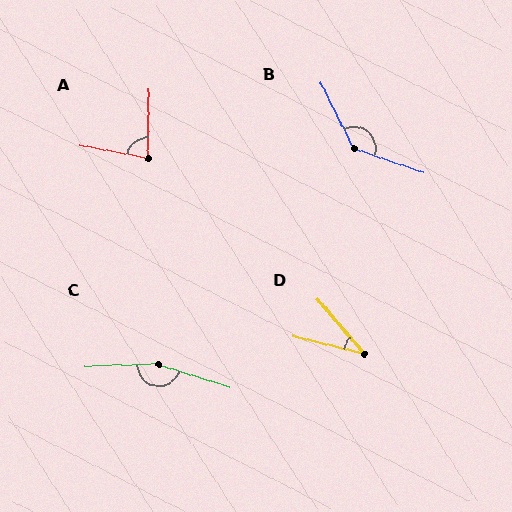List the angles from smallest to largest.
D (36°), A (80°), B (136°), C (161°).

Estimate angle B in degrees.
Approximately 136 degrees.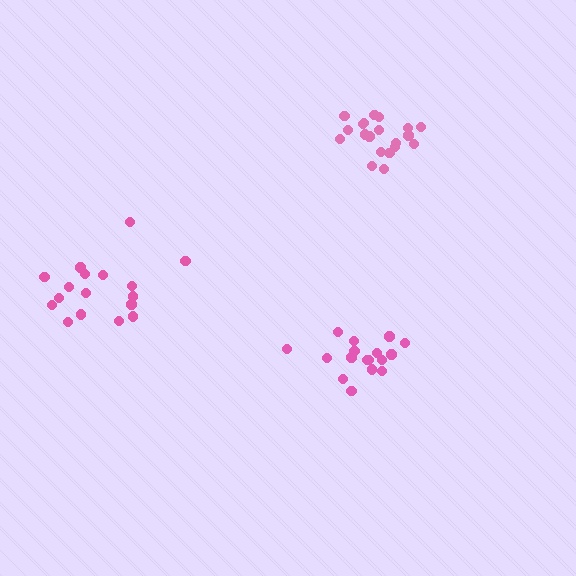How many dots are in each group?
Group 1: 17 dots, Group 2: 17 dots, Group 3: 20 dots (54 total).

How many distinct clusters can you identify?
There are 3 distinct clusters.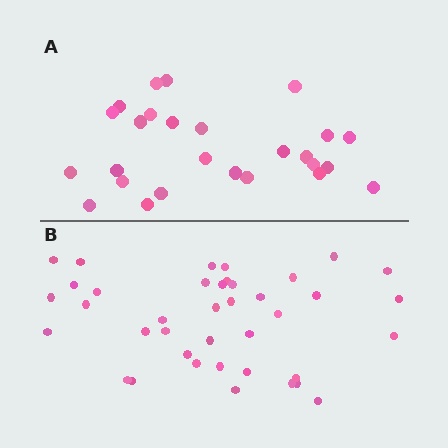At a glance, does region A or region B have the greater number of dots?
Region B (the bottom region) has more dots.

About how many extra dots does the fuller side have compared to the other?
Region B has approximately 15 more dots than region A.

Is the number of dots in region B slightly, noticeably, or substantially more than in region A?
Region B has substantially more. The ratio is roughly 1.5 to 1.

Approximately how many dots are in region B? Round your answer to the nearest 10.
About 40 dots. (The exact count is 39, which rounds to 40.)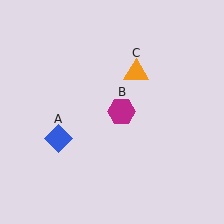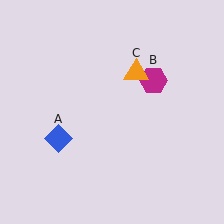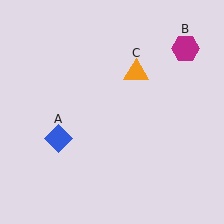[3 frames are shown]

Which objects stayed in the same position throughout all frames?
Blue diamond (object A) and orange triangle (object C) remained stationary.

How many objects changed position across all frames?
1 object changed position: magenta hexagon (object B).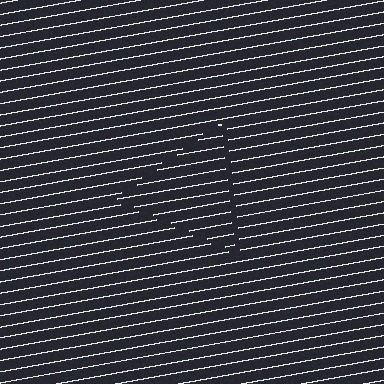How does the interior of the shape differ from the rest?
The interior of the shape contains the same grating, shifted by half a period — the contour is defined by the phase discontinuity where line-ends from the inner and outer gratings abut.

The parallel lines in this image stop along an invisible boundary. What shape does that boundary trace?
An illusory triangle. The interior of the shape contains the same grating, shifted by half a period — the contour is defined by the phase discontinuity where line-ends from the inner and outer gratings abut.